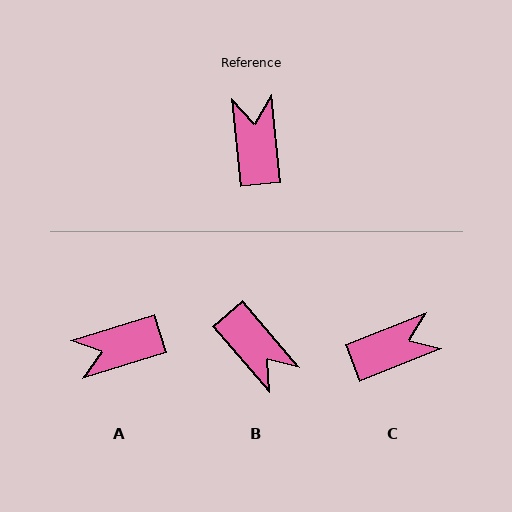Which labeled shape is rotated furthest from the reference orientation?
B, about 145 degrees away.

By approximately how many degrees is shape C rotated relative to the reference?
Approximately 74 degrees clockwise.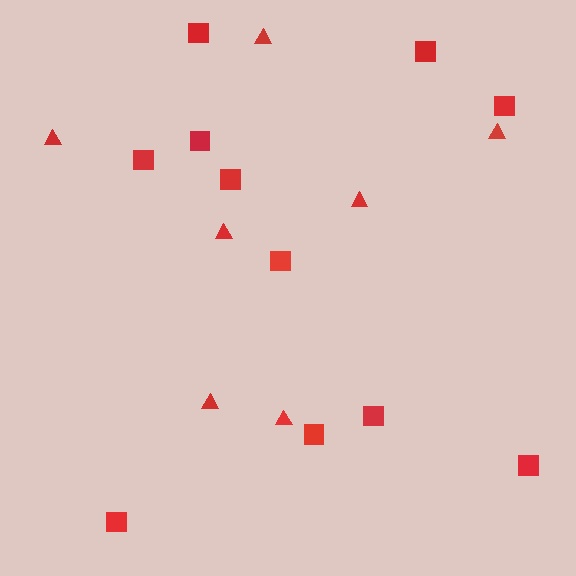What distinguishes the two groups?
There are 2 groups: one group of squares (11) and one group of triangles (7).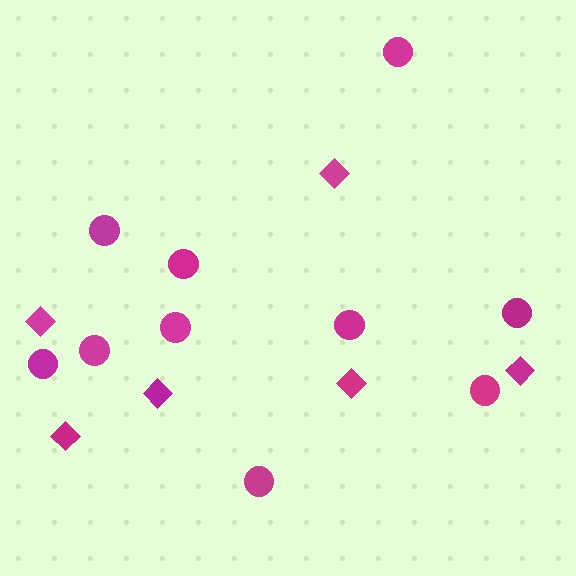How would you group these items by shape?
There are 2 groups: one group of diamonds (6) and one group of circles (10).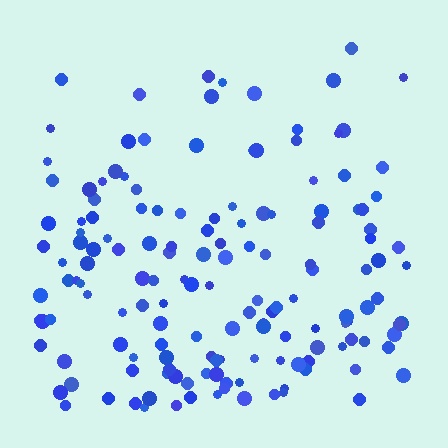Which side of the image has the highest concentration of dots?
The bottom.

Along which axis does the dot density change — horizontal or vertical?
Vertical.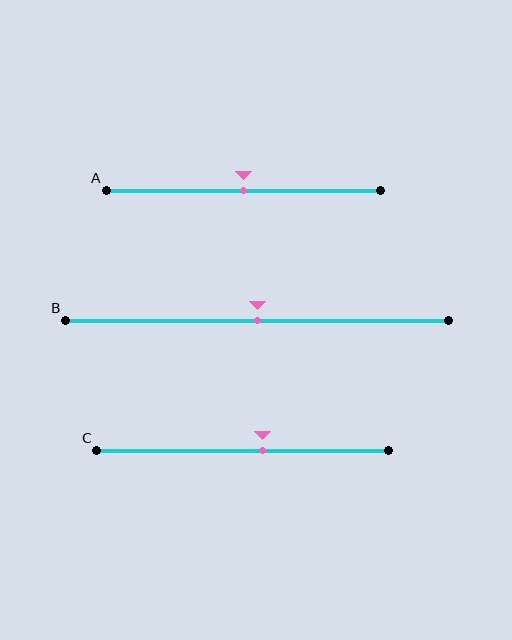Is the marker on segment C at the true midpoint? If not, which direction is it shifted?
No, the marker on segment C is shifted to the right by about 7% of the segment length.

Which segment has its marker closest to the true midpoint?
Segment A has its marker closest to the true midpoint.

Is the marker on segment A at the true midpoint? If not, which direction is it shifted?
Yes, the marker on segment A is at the true midpoint.